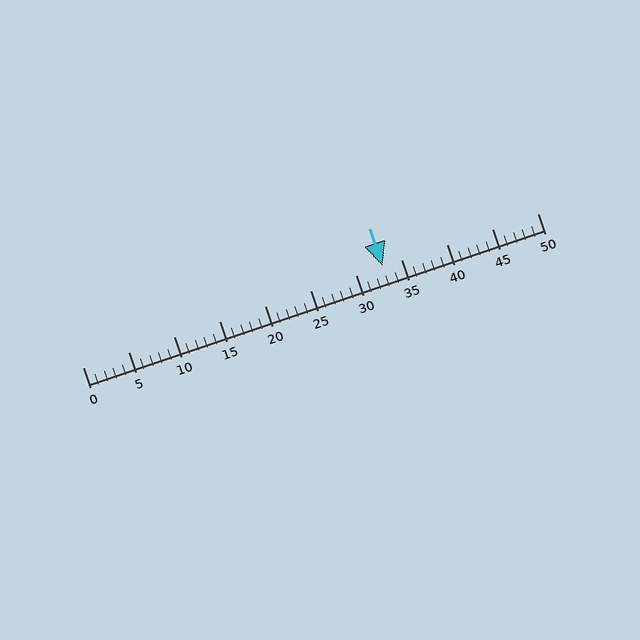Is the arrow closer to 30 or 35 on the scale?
The arrow is closer to 35.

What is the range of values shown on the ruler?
The ruler shows values from 0 to 50.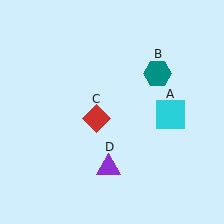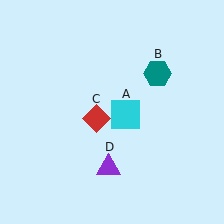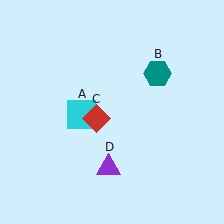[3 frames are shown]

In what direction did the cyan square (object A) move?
The cyan square (object A) moved left.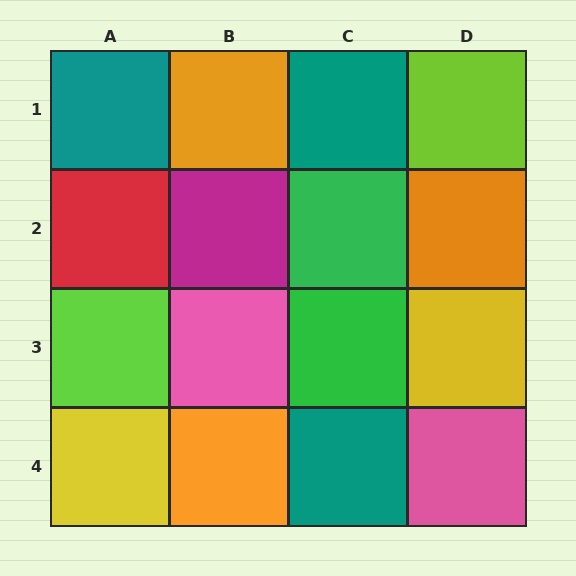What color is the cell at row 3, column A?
Lime.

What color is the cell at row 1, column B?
Orange.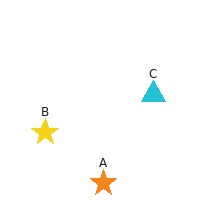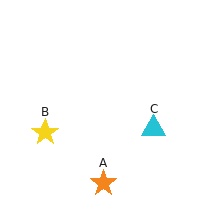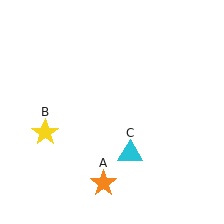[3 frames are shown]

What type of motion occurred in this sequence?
The cyan triangle (object C) rotated clockwise around the center of the scene.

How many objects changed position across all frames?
1 object changed position: cyan triangle (object C).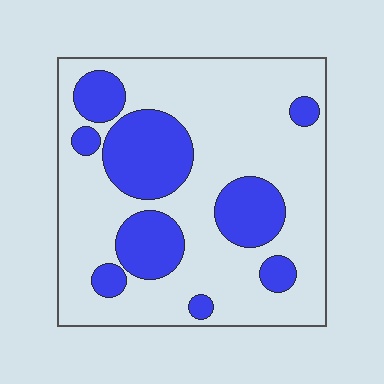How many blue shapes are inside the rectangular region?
9.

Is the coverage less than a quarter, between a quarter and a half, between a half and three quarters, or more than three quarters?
Between a quarter and a half.